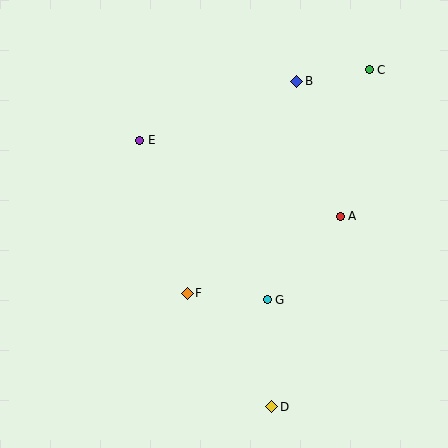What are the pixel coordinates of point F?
Point F is at (187, 293).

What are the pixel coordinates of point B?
Point B is at (297, 81).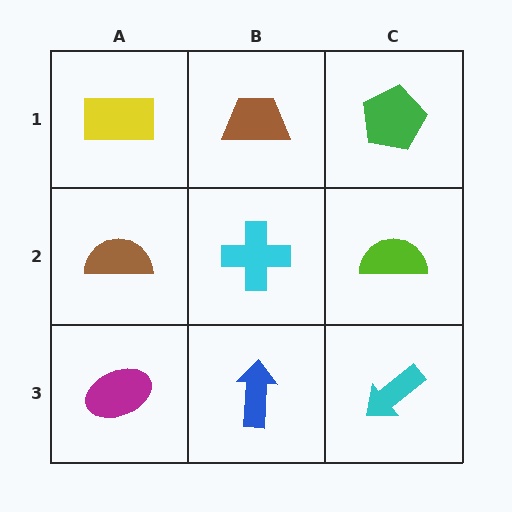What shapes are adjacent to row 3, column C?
A lime semicircle (row 2, column C), a blue arrow (row 3, column B).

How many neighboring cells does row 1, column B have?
3.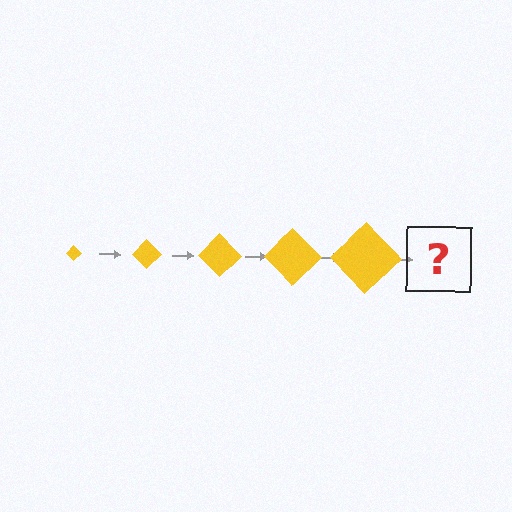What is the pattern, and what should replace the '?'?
The pattern is that the diamond gets progressively larger each step. The '?' should be a yellow diamond, larger than the previous one.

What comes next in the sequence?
The next element should be a yellow diamond, larger than the previous one.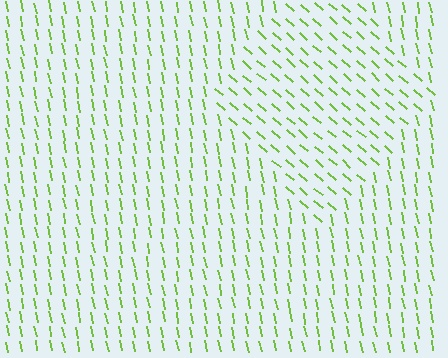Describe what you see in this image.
The image is filled with small lime line segments. A diamond region in the image has lines oriented differently from the surrounding lines, creating a visible texture boundary.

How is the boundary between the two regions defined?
The boundary is defined purely by a change in line orientation (approximately 37 degrees difference). All lines are the same color and thickness.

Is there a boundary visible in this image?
Yes, there is a texture boundary formed by a change in line orientation.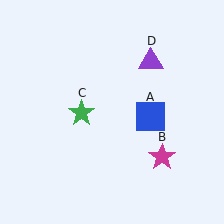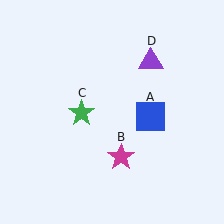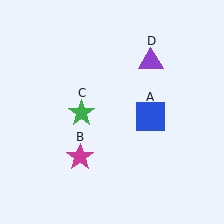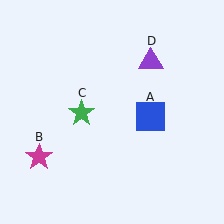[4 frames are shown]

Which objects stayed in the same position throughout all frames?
Blue square (object A) and green star (object C) and purple triangle (object D) remained stationary.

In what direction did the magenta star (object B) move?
The magenta star (object B) moved left.